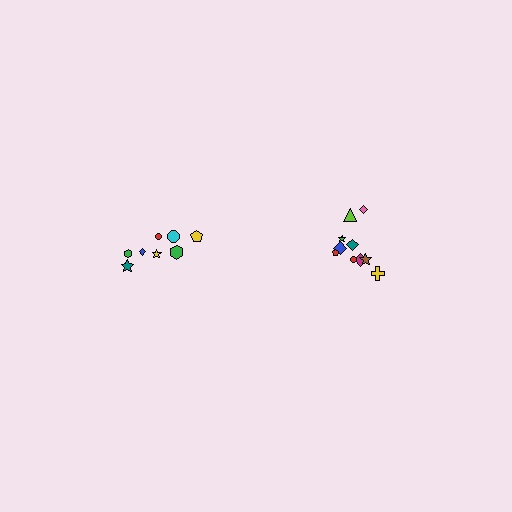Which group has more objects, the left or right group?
The right group.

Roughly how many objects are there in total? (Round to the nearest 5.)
Roughly 20 objects in total.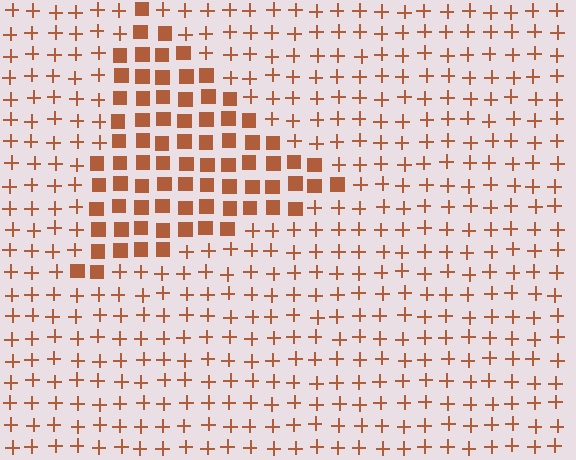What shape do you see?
I see a triangle.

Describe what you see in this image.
The image is filled with small brown elements arranged in a uniform grid. A triangle-shaped region contains squares, while the surrounding area contains plus signs. The boundary is defined purely by the change in element shape.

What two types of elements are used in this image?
The image uses squares inside the triangle region and plus signs outside it.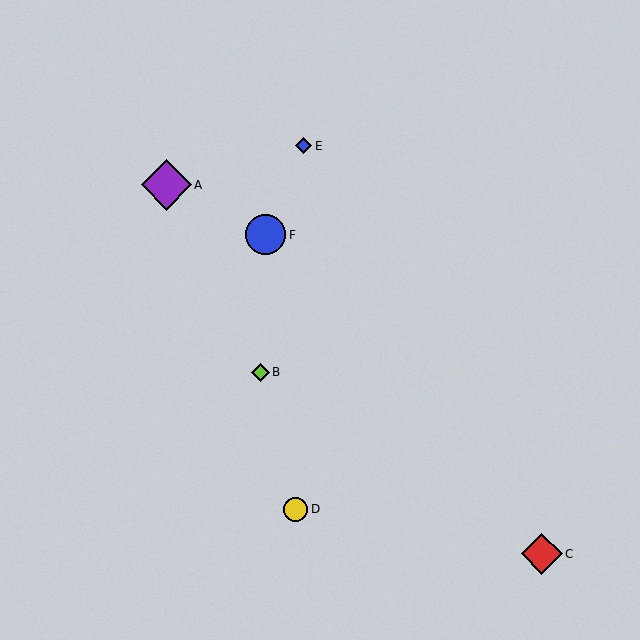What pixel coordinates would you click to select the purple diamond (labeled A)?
Click at (166, 185) to select the purple diamond A.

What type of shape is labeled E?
Shape E is a blue diamond.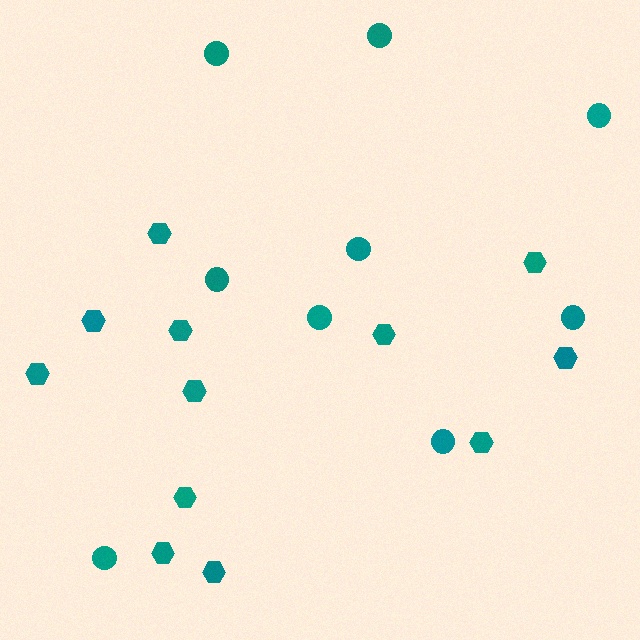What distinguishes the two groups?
There are 2 groups: one group of hexagons (12) and one group of circles (9).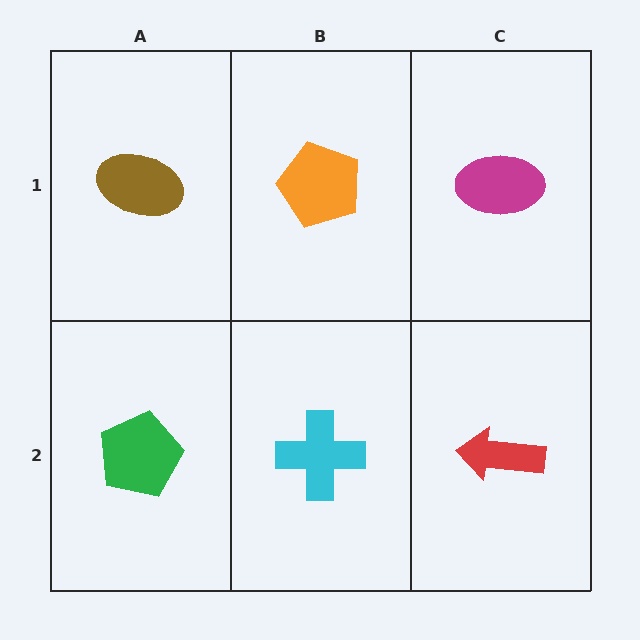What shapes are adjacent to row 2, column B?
An orange pentagon (row 1, column B), a green pentagon (row 2, column A), a red arrow (row 2, column C).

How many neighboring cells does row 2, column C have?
2.